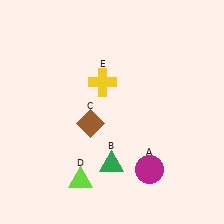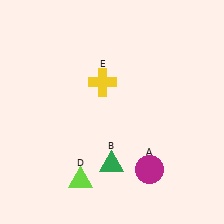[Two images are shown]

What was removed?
The brown diamond (C) was removed in Image 2.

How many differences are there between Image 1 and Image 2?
There is 1 difference between the two images.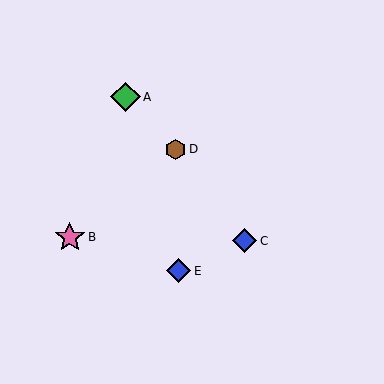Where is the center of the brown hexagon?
The center of the brown hexagon is at (176, 149).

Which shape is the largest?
The pink star (labeled B) is the largest.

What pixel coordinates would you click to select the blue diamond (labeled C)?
Click at (245, 241) to select the blue diamond C.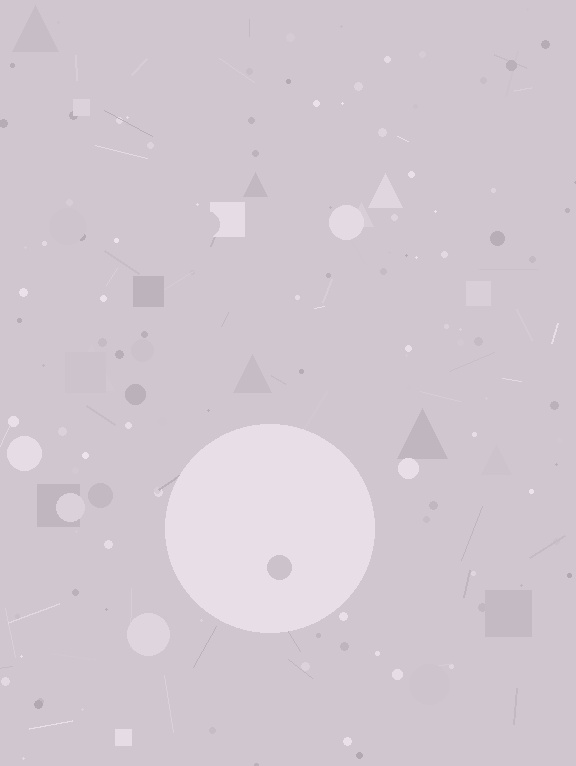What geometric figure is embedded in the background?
A circle is embedded in the background.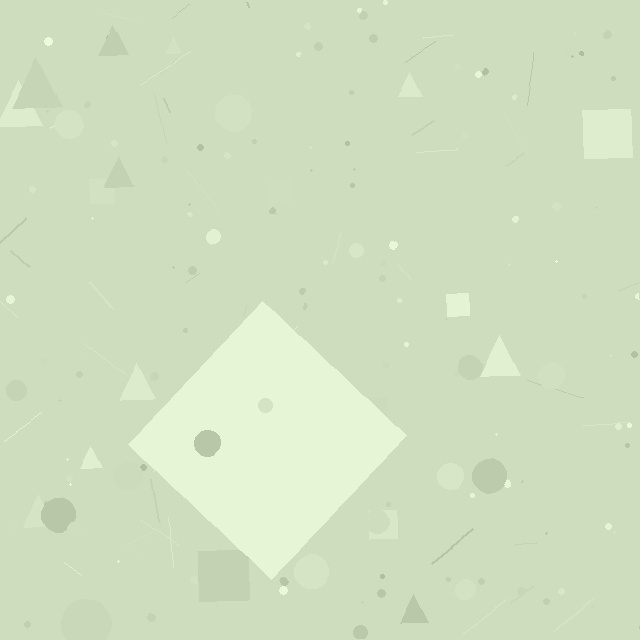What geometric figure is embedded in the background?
A diamond is embedded in the background.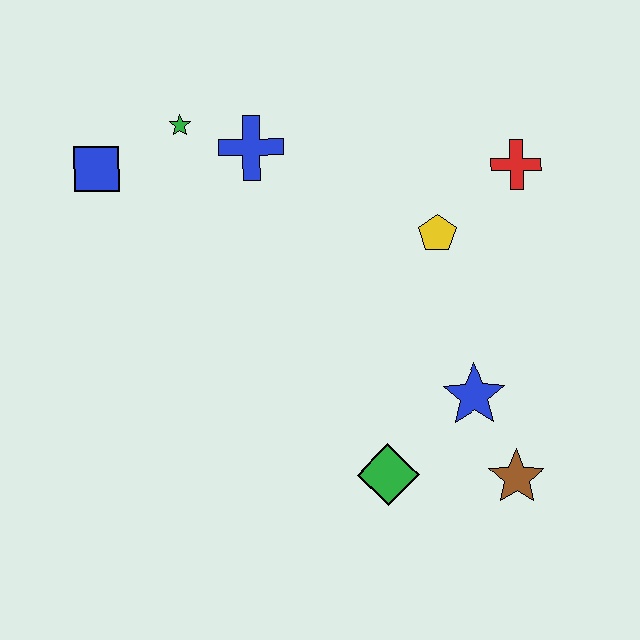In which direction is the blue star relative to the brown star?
The blue star is above the brown star.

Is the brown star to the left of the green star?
No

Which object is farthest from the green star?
The brown star is farthest from the green star.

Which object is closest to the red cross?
The yellow pentagon is closest to the red cross.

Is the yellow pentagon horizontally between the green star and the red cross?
Yes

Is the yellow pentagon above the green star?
No